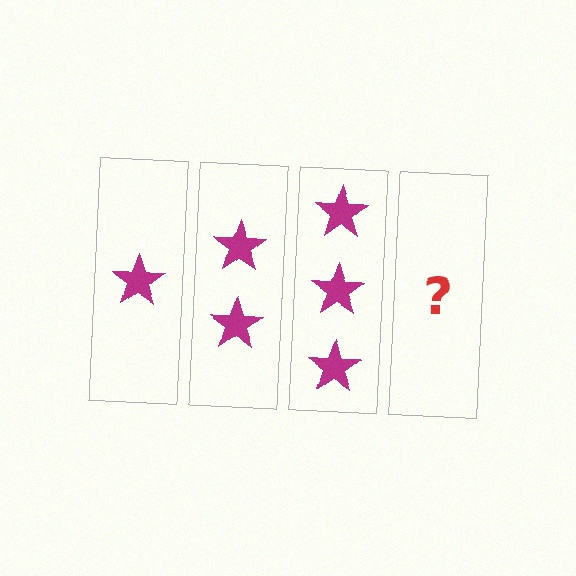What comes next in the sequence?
The next element should be 4 stars.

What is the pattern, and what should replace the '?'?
The pattern is that each step adds one more star. The '?' should be 4 stars.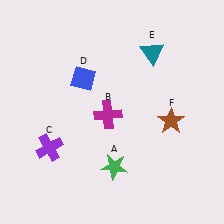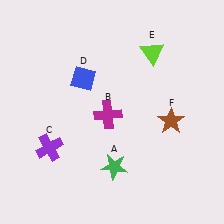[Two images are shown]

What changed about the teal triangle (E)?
In Image 1, E is teal. In Image 2, it changed to lime.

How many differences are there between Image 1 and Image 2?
There is 1 difference between the two images.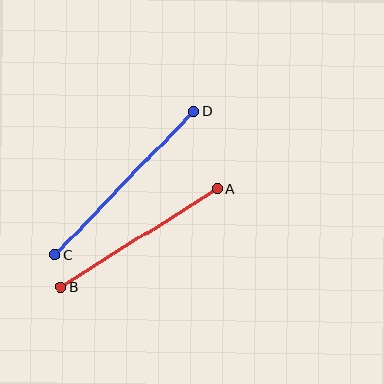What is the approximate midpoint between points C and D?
The midpoint is at approximately (124, 183) pixels.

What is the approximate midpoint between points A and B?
The midpoint is at approximately (139, 238) pixels.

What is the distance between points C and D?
The distance is approximately 199 pixels.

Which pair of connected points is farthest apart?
Points C and D are farthest apart.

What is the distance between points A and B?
The distance is approximately 185 pixels.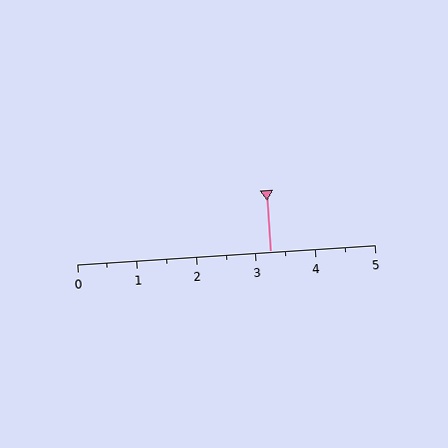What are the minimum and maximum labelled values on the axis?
The axis runs from 0 to 5.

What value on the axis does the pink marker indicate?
The marker indicates approximately 3.2.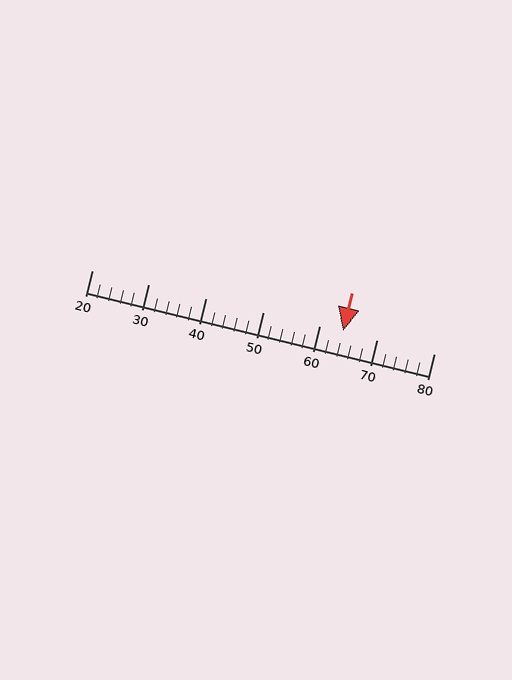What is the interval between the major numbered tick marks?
The major tick marks are spaced 10 units apart.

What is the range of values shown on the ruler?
The ruler shows values from 20 to 80.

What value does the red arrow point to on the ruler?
The red arrow points to approximately 64.